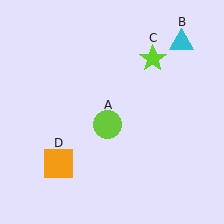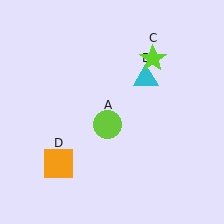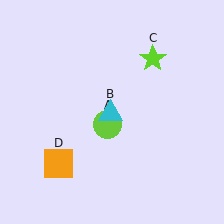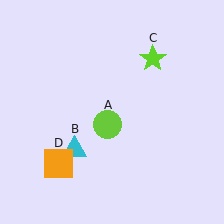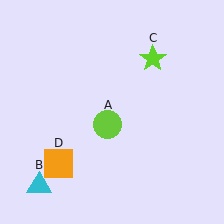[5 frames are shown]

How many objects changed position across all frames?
1 object changed position: cyan triangle (object B).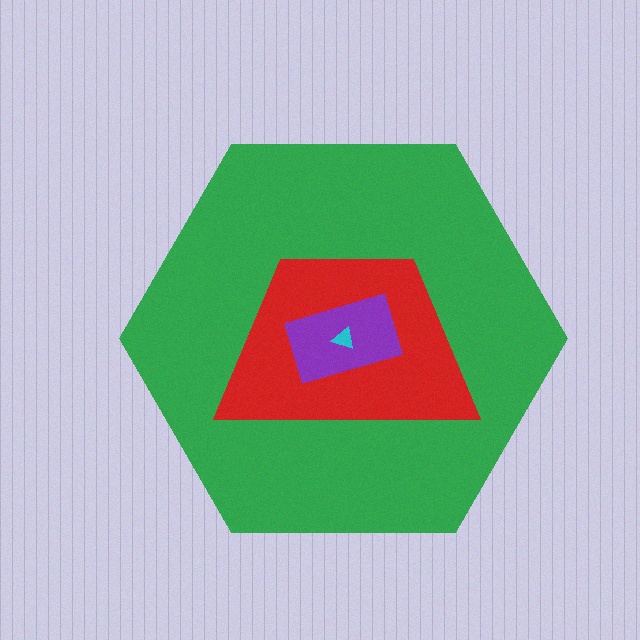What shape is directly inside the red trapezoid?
The purple rectangle.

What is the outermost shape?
The green hexagon.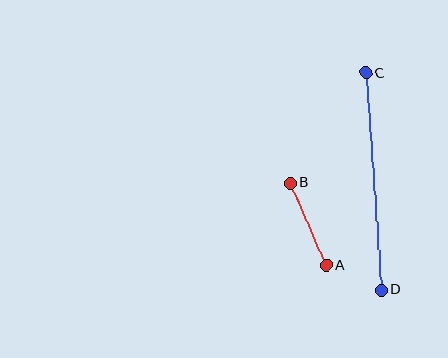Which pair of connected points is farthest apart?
Points C and D are farthest apart.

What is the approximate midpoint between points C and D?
The midpoint is at approximately (374, 181) pixels.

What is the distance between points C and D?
The distance is approximately 217 pixels.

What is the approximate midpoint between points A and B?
The midpoint is at approximately (308, 224) pixels.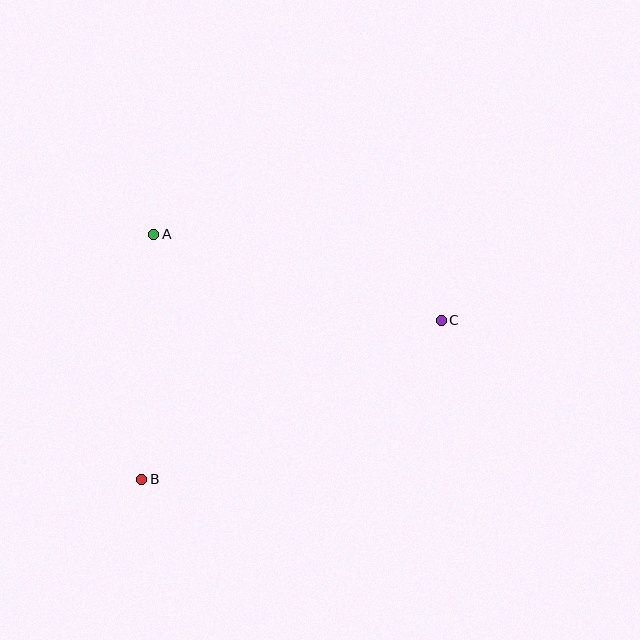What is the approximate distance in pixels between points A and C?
The distance between A and C is approximately 300 pixels.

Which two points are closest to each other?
Points A and B are closest to each other.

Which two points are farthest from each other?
Points B and C are farthest from each other.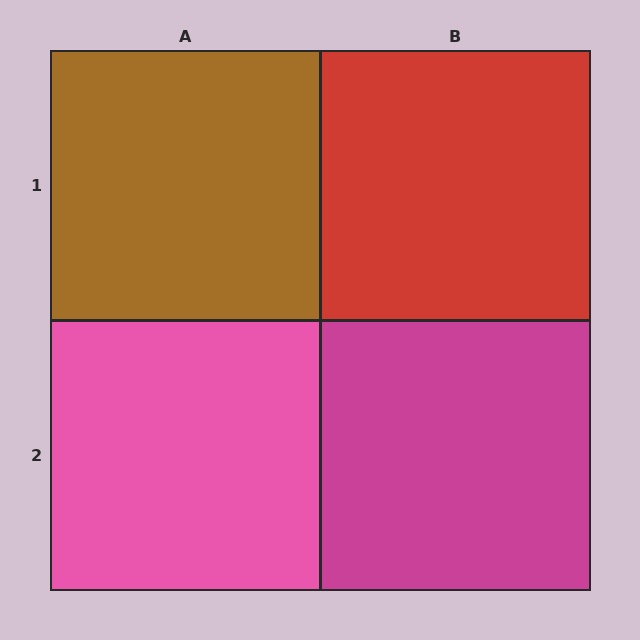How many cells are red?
1 cell is red.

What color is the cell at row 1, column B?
Red.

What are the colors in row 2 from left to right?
Pink, magenta.